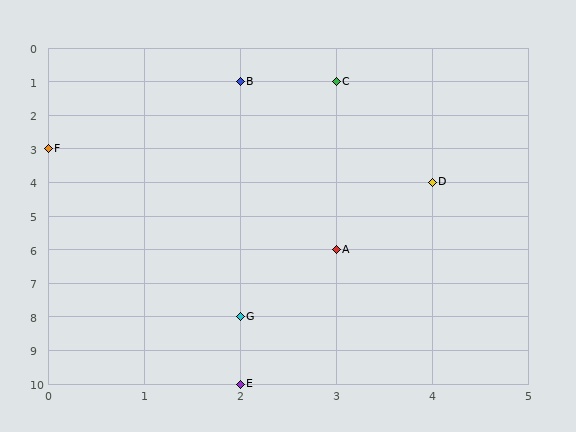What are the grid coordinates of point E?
Point E is at grid coordinates (2, 10).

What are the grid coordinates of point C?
Point C is at grid coordinates (3, 1).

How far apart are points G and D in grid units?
Points G and D are 2 columns and 4 rows apart (about 4.5 grid units diagonally).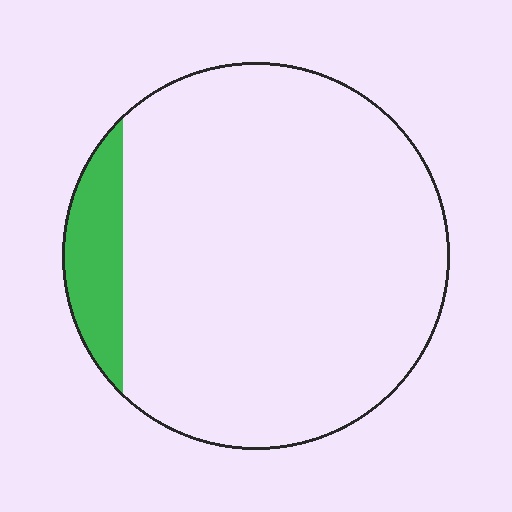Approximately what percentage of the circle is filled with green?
Approximately 10%.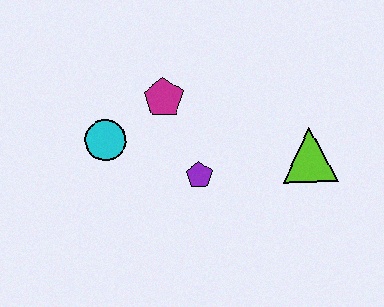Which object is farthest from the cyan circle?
The lime triangle is farthest from the cyan circle.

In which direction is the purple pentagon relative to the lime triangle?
The purple pentagon is to the left of the lime triangle.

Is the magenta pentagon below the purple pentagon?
No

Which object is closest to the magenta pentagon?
The cyan circle is closest to the magenta pentagon.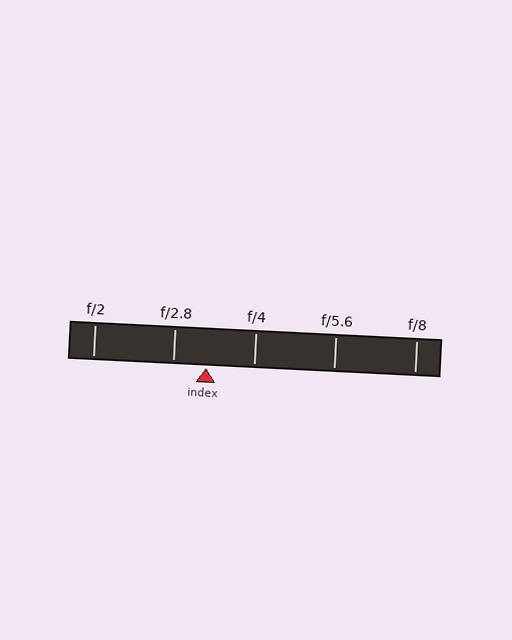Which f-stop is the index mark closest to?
The index mark is closest to f/2.8.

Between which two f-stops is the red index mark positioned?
The index mark is between f/2.8 and f/4.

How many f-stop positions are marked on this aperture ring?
There are 5 f-stop positions marked.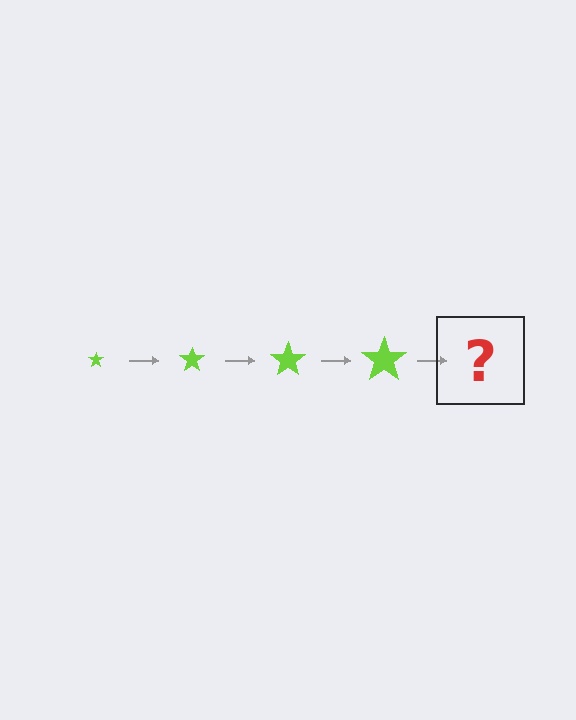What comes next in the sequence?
The next element should be a lime star, larger than the previous one.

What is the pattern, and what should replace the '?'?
The pattern is that the star gets progressively larger each step. The '?' should be a lime star, larger than the previous one.